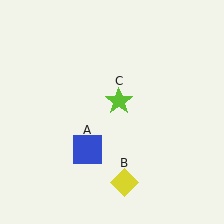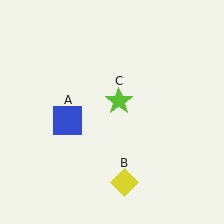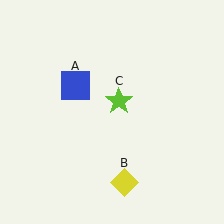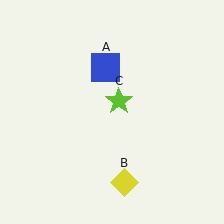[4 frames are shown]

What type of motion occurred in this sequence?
The blue square (object A) rotated clockwise around the center of the scene.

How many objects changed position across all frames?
1 object changed position: blue square (object A).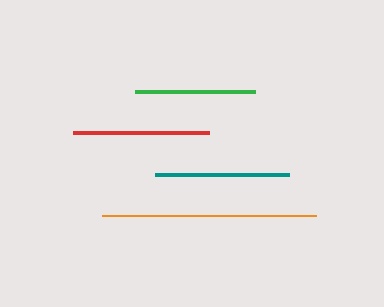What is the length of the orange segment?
The orange segment is approximately 215 pixels long.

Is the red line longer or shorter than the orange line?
The orange line is longer than the red line.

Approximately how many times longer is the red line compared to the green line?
The red line is approximately 1.1 times the length of the green line.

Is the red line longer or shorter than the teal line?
The red line is longer than the teal line.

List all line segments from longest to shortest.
From longest to shortest: orange, red, teal, green.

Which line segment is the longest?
The orange line is the longest at approximately 215 pixels.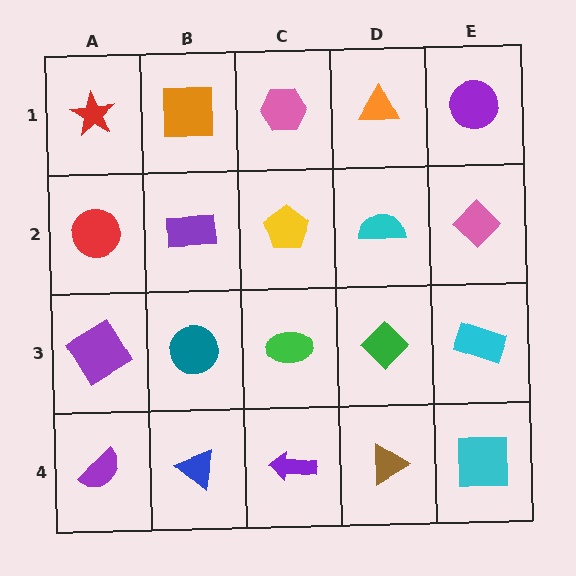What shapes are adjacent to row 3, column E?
A pink diamond (row 2, column E), a cyan square (row 4, column E), a green diamond (row 3, column D).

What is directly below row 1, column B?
A purple rectangle.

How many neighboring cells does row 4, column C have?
3.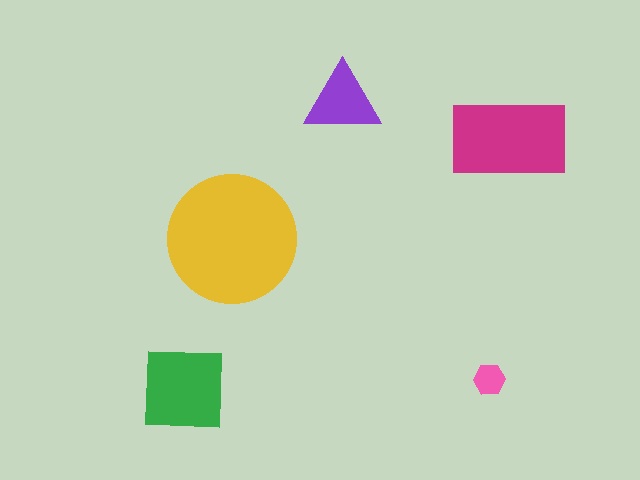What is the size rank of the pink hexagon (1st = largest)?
5th.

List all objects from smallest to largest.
The pink hexagon, the purple triangle, the green square, the magenta rectangle, the yellow circle.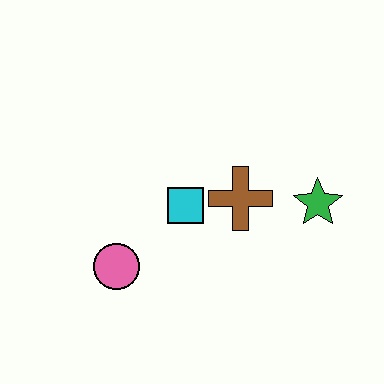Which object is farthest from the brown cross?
The pink circle is farthest from the brown cross.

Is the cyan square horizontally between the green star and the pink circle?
Yes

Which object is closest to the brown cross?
The cyan square is closest to the brown cross.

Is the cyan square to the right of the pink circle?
Yes